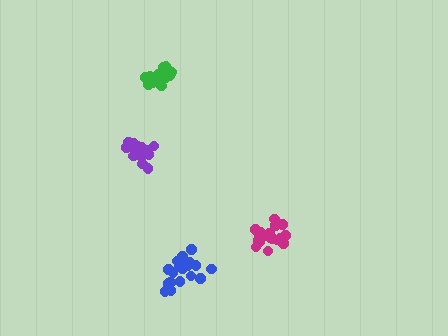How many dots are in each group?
Group 1: 20 dots, Group 2: 19 dots, Group 3: 21 dots, Group 4: 16 dots (76 total).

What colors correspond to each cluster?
The clusters are colored: green, blue, magenta, purple.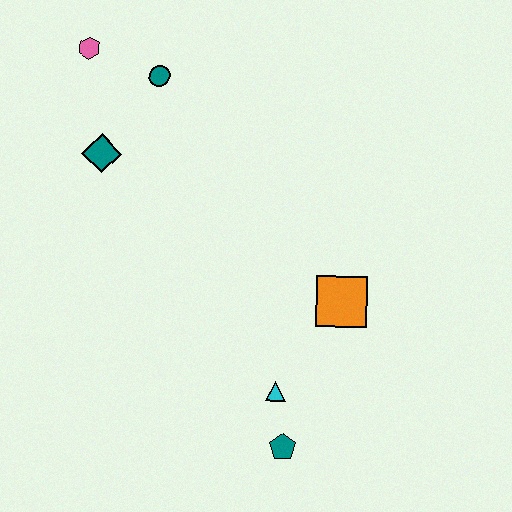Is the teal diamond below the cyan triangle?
No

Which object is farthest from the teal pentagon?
The pink hexagon is farthest from the teal pentagon.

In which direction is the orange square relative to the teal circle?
The orange square is below the teal circle.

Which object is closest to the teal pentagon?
The cyan triangle is closest to the teal pentagon.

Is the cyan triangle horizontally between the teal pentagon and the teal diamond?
Yes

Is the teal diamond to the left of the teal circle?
Yes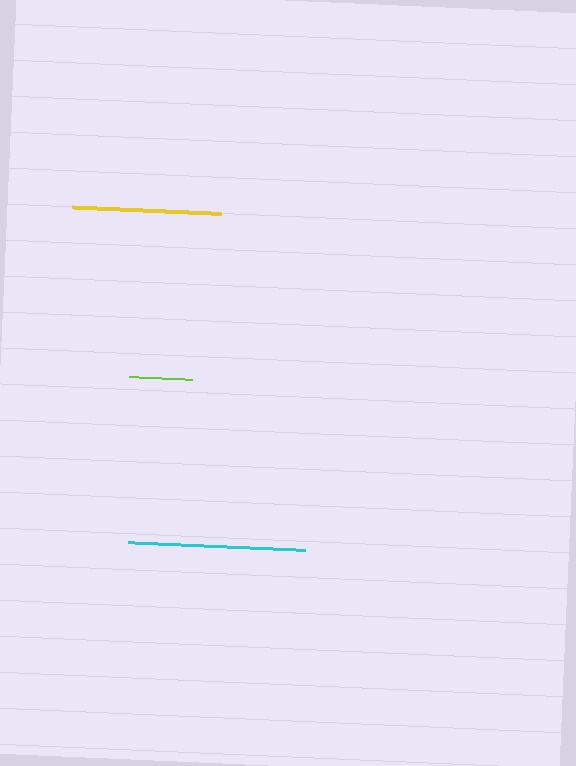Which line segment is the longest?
The cyan line is the longest at approximately 177 pixels.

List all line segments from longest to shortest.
From longest to shortest: cyan, yellow, lime.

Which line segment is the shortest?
The lime line is the shortest at approximately 63 pixels.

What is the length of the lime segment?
The lime segment is approximately 63 pixels long.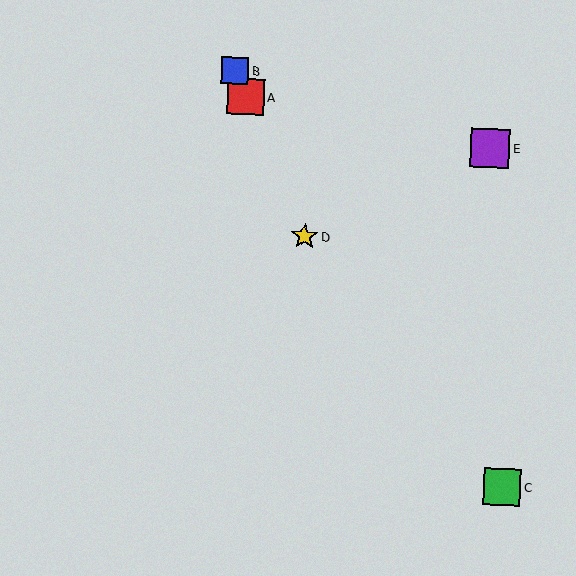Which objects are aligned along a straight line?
Objects A, B, D are aligned along a straight line.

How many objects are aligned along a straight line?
3 objects (A, B, D) are aligned along a straight line.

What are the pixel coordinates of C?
Object C is at (502, 487).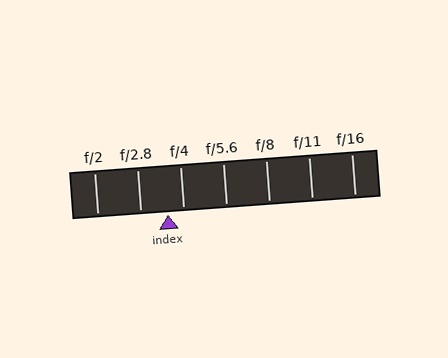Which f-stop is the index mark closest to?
The index mark is closest to f/4.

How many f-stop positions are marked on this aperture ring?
There are 7 f-stop positions marked.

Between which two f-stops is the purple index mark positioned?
The index mark is between f/2.8 and f/4.